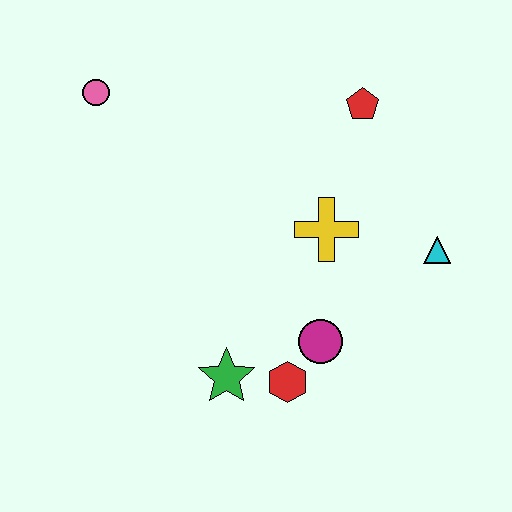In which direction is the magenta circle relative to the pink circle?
The magenta circle is below the pink circle.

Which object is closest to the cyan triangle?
The yellow cross is closest to the cyan triangle.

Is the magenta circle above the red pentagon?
No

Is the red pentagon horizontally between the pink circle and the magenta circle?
No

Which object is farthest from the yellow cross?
The pink circle is farthest from the yellow cross.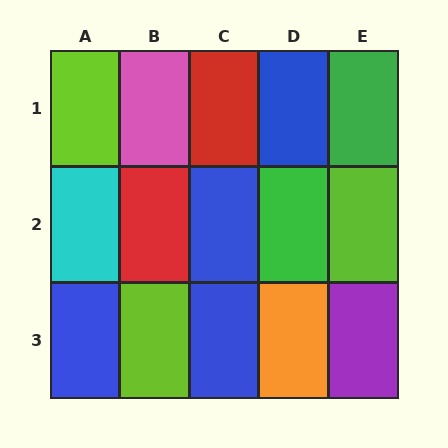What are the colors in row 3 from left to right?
Blue, lime, blue, orange, purple.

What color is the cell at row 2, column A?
Cyan.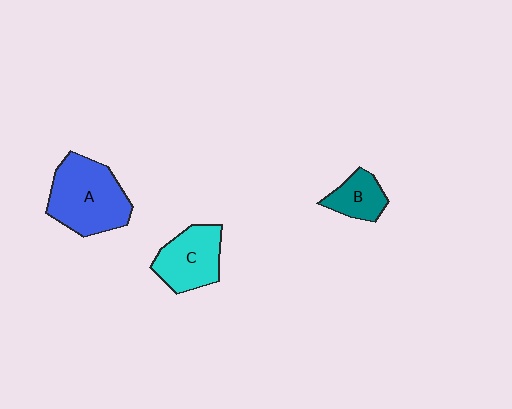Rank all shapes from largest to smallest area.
From largest to smallest: A (blue), C (cyan), B (teal).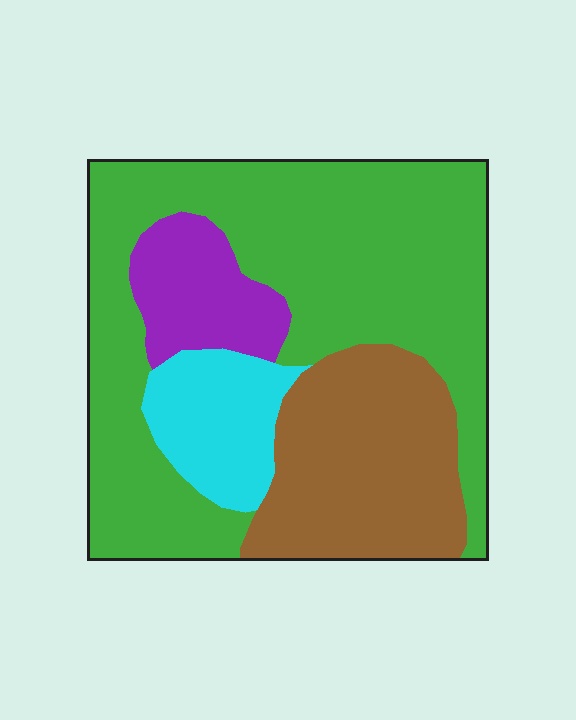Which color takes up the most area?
Green, at roughly 55%.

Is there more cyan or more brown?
Brown.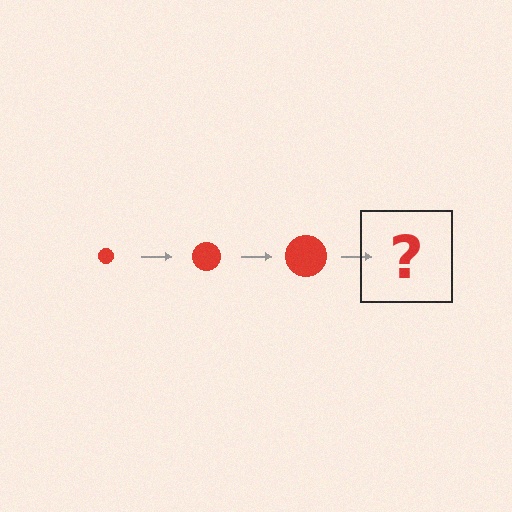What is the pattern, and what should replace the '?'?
The pattern is that the circle gets progressively larger each step. The '?' should be a red circle, larger than the previous one.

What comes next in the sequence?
The next element should be a red circle, larger than the previous one.